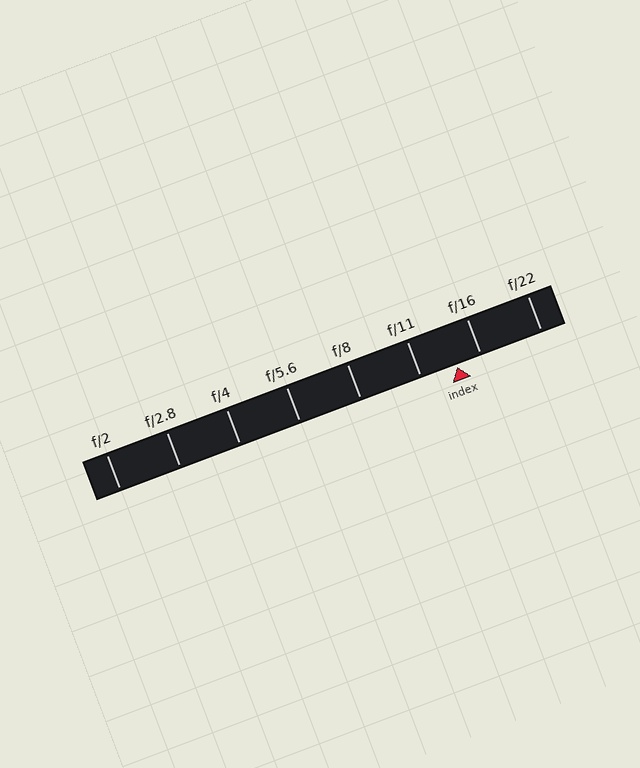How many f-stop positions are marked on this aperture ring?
There are 8 f-stop positions marked.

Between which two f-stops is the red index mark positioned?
The index mark is between f/11 and f/16.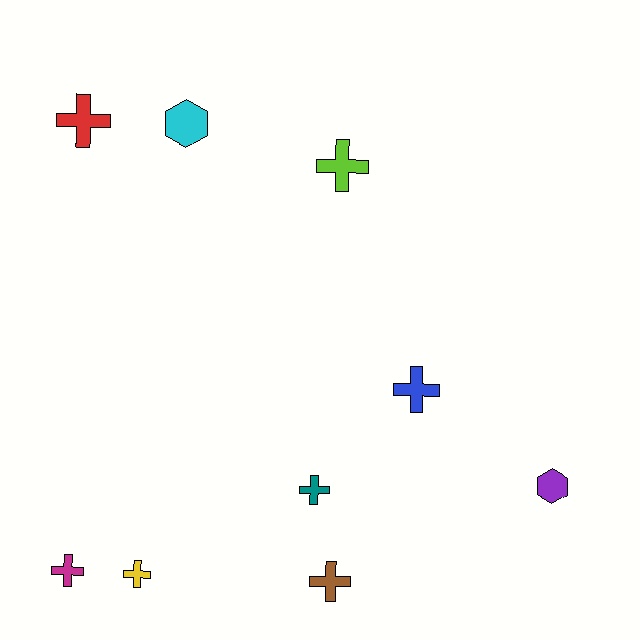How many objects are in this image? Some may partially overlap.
There are 9 objects.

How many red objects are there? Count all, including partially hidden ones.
There is 1 red object.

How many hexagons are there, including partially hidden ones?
There are 2 hexagons.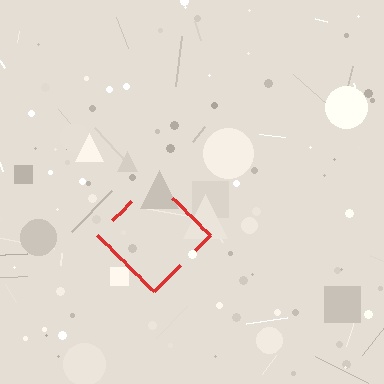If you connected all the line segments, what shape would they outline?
They would outline a diamond.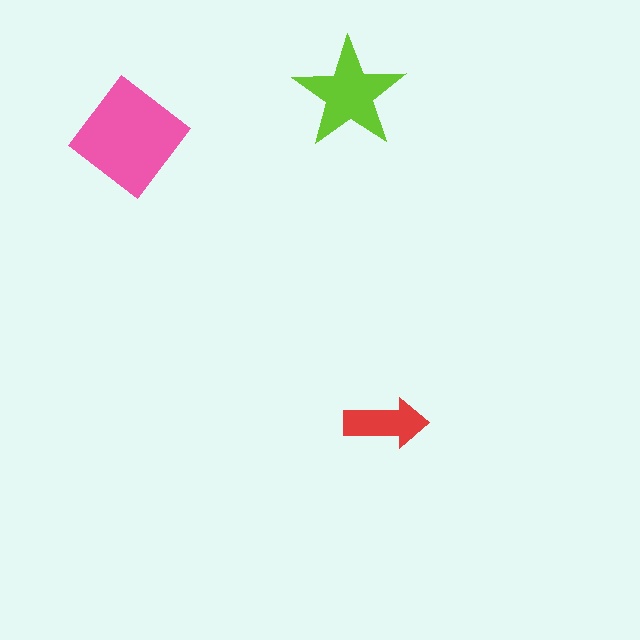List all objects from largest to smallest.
The pink diamond, the lime star, the red arrow.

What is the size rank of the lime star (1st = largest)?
2nd.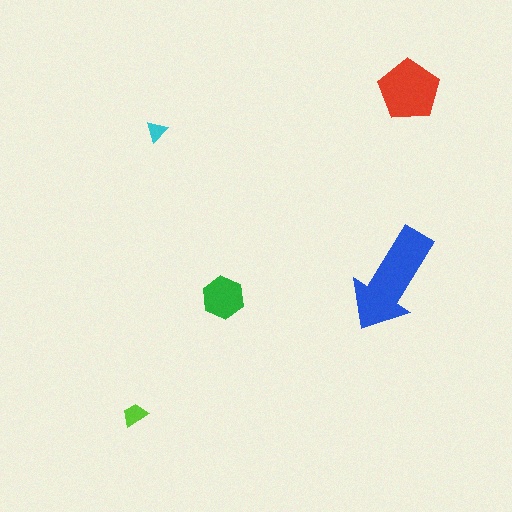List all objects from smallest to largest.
The cyan triangle, the lime trapezoid, the green hexagon, the red pentagon, the blue arrow.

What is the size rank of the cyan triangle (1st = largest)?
5th.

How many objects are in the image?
There are 5 objects in the image.